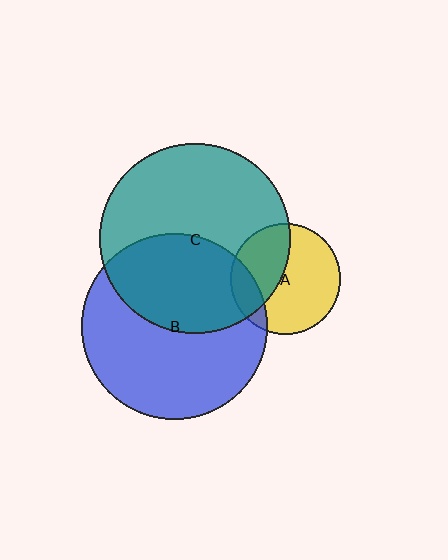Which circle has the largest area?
Circle C (teal).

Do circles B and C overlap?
Yes.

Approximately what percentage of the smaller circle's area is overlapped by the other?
Approximately 45%.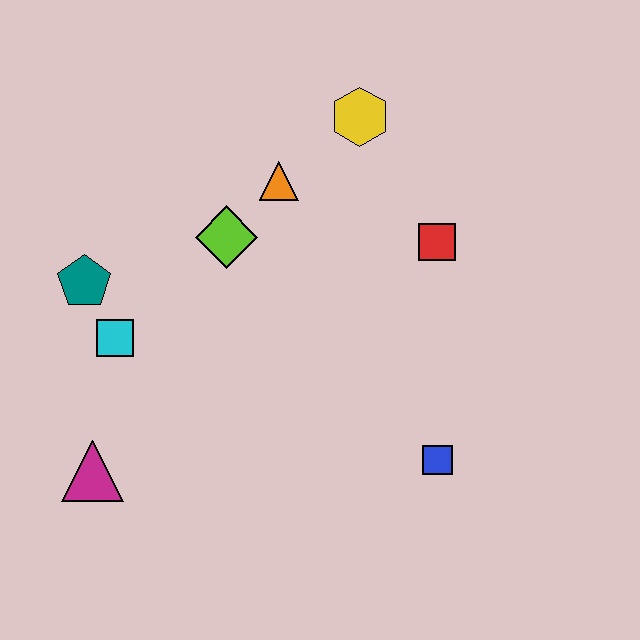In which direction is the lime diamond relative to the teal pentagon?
The lime diamond is to the right of the teal pentagon.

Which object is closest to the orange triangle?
The lime diamond is closest to the orange triangle.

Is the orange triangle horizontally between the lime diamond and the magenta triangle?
No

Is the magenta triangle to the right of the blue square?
No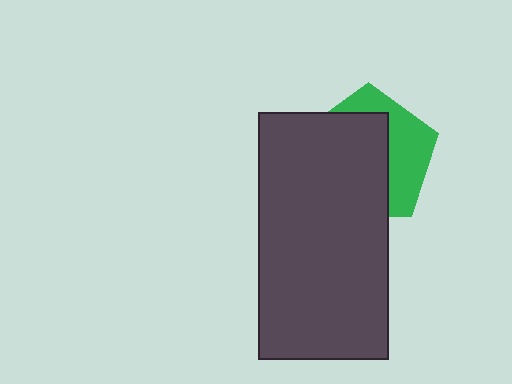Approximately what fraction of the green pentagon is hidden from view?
Roughly 62% of the green pentagon is hidden behind the dark gray rectangle.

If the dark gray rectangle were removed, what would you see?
You would see the complete green pentagon.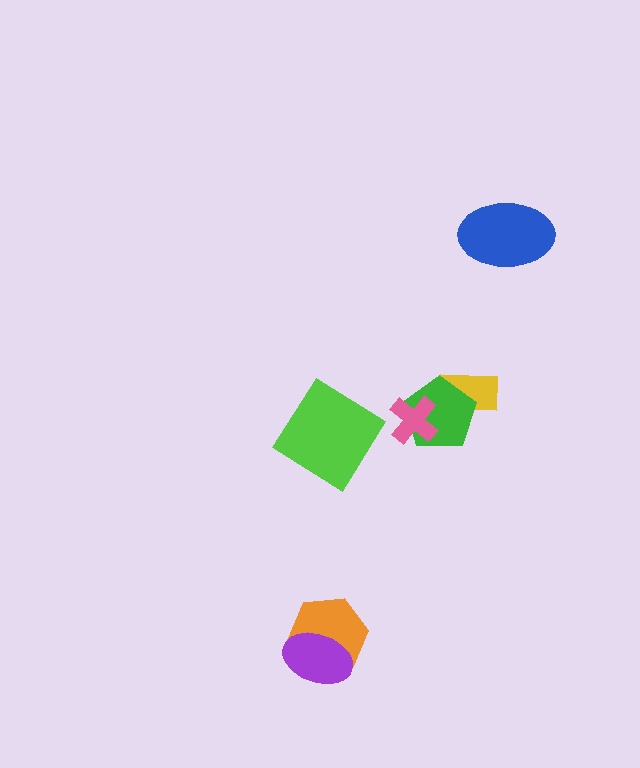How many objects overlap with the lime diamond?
0 objects overlap with the lime diamond.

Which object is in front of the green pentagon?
The pink cross is in front of the green pentagon.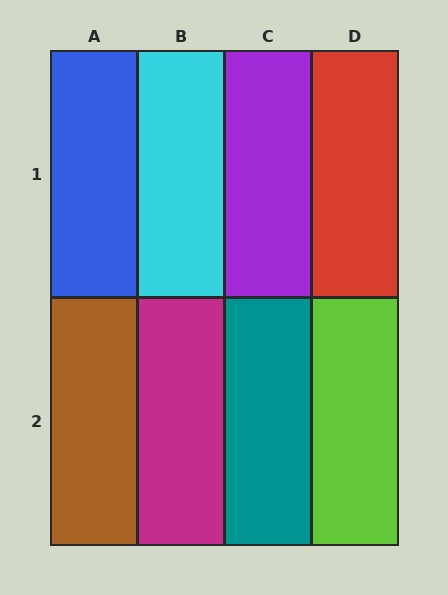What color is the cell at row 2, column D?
Lime.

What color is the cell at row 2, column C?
Teal.